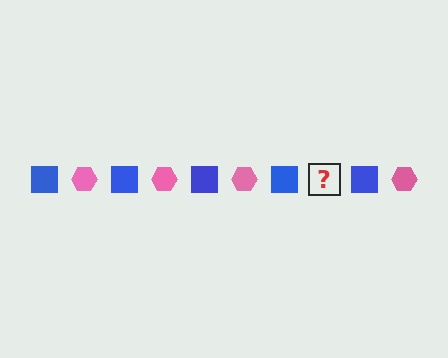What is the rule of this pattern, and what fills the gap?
The rule is that the pattern alternates between blue square and pink hexagon. The gap should be filled with a pink hexagon.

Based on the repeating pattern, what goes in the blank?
The blank should be a pink hexagon.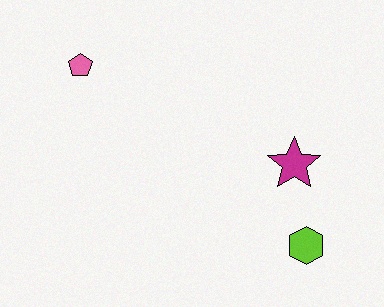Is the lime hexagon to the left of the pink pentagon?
No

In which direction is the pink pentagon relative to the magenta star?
The pink pentagon is to the left of the magenta star.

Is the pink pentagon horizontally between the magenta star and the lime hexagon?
No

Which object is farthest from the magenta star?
The pink pentagon is farthest from the magenta star.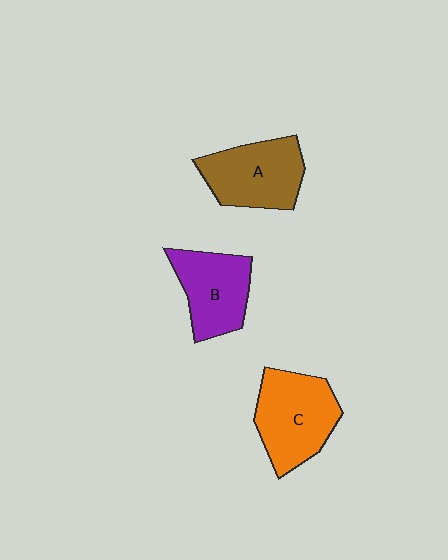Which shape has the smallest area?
Shape B (purple).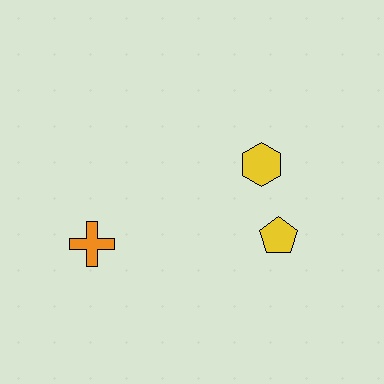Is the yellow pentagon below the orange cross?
No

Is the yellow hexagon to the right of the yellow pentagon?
No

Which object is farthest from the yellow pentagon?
The orange cross is farthest from the yellow pentagon.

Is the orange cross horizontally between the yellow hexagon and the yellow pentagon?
No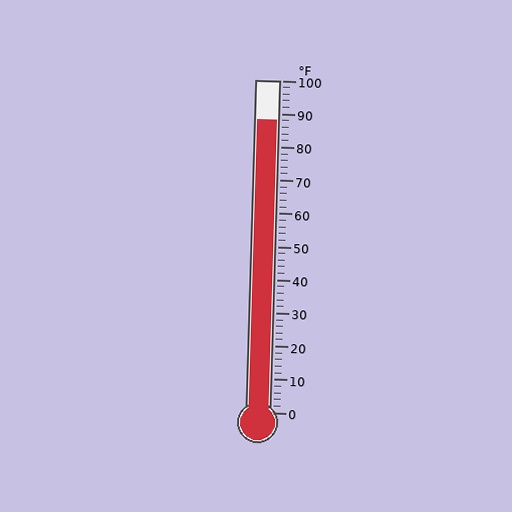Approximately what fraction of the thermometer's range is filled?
The thermometer is filled to approximately 90% of its range.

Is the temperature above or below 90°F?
The temperature is below 90°F.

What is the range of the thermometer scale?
The thermometer scale ranges from 0°F to 100°F.